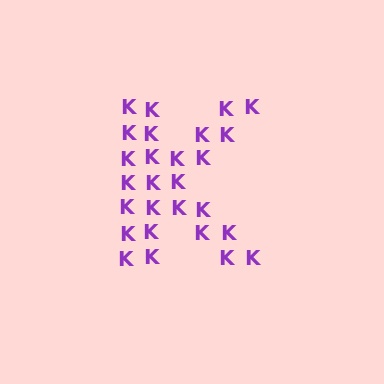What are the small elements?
The small elements are letter K's.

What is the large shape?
The large shape is the letter K.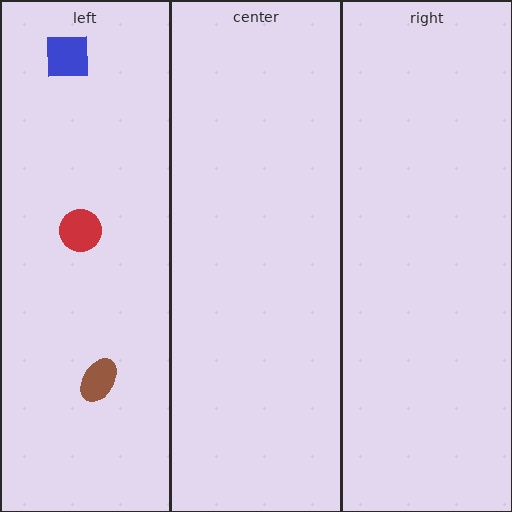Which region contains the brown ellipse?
The left region.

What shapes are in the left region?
The brown ellipse, the red circle, the blue square.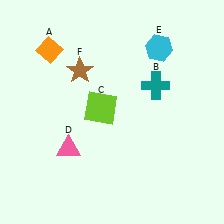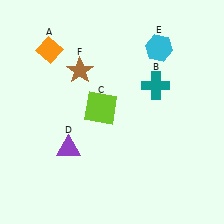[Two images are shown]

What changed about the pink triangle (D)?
In Image 1, D is pink. In Image 2, it changed to purple.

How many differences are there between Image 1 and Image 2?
There is 1 difference between the two images.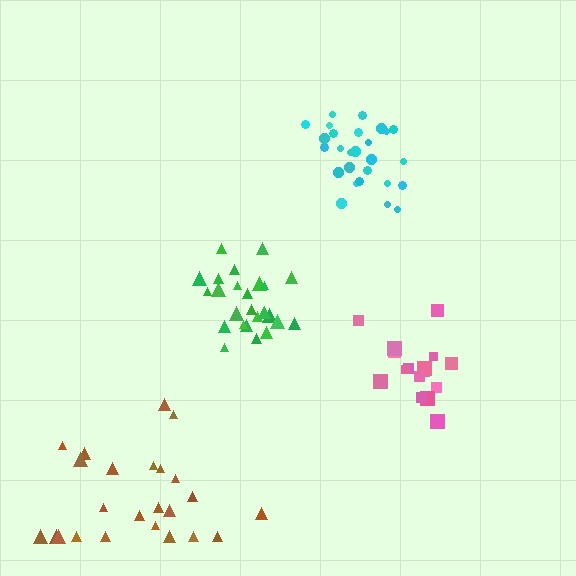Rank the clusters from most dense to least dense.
green, cyan, pink, brown.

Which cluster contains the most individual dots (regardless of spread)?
Cyan (27).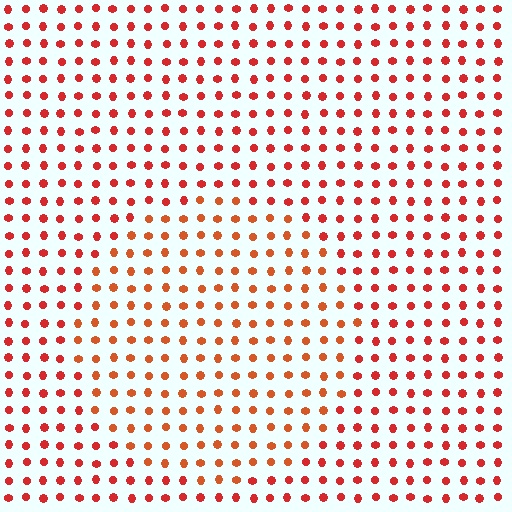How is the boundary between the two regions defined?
The boundary is defined purely by a slight shift in hue (about 18 degrees). Spacing, size, and orientation are identical on both sides.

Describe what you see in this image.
The image is filled with small red elements in a uniform arrangement. A circle-shaped region is visible where the elements are tinted to a slightly different hue, forming a subtle color boundary.